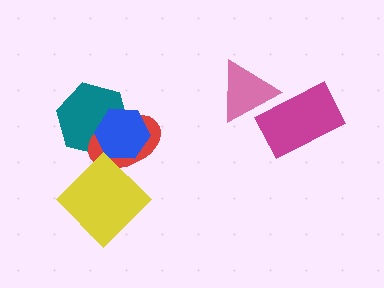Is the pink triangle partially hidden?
No, no other shape covers it.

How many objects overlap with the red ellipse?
3 objects overlap with the red ellipse.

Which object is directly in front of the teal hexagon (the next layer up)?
The red ellipse is directly in front of the teal hexagon.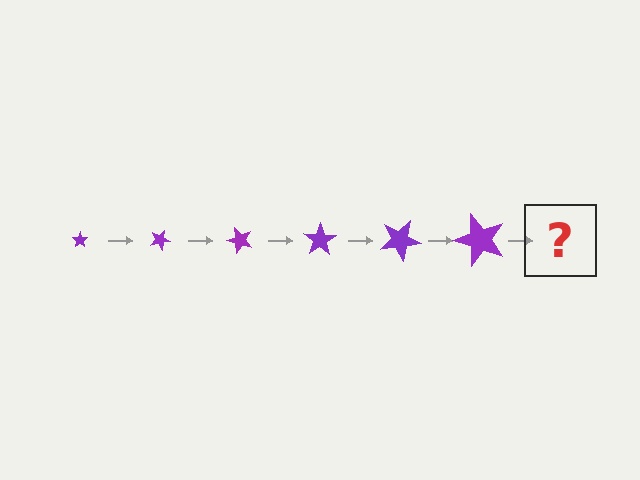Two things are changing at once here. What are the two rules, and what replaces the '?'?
The two rules are that the star grows larger each step and it rotates 25 degrees each step. The '?' should be a star, larger than the previous one and rotated 150 degrees from the start.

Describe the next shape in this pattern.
It should be a star, larger than the previous one and rotated 150 degrees from the start.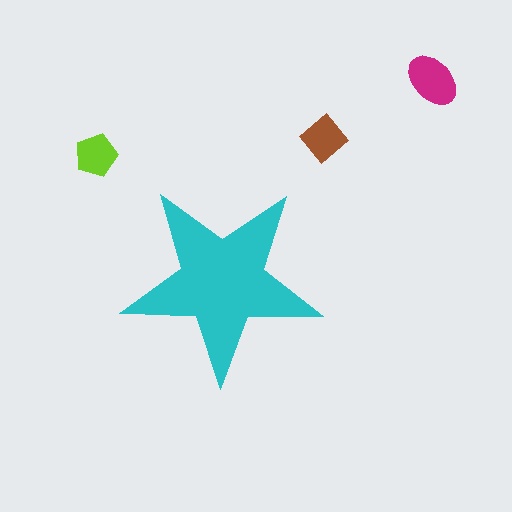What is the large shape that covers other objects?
A cyan star.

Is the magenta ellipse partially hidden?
No, the magenta ellipse is fully visible.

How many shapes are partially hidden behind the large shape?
0 shapes are partially hidden.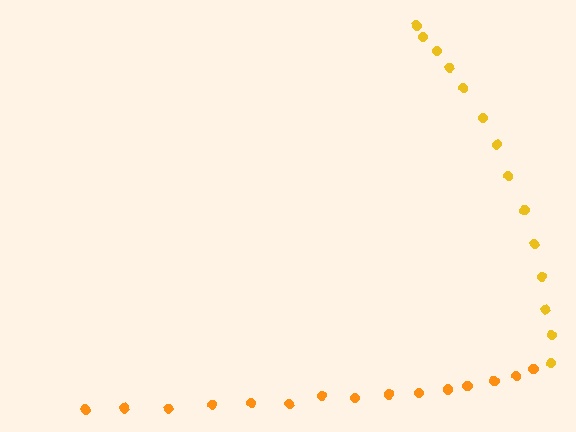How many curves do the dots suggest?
There are 2 distinct paths.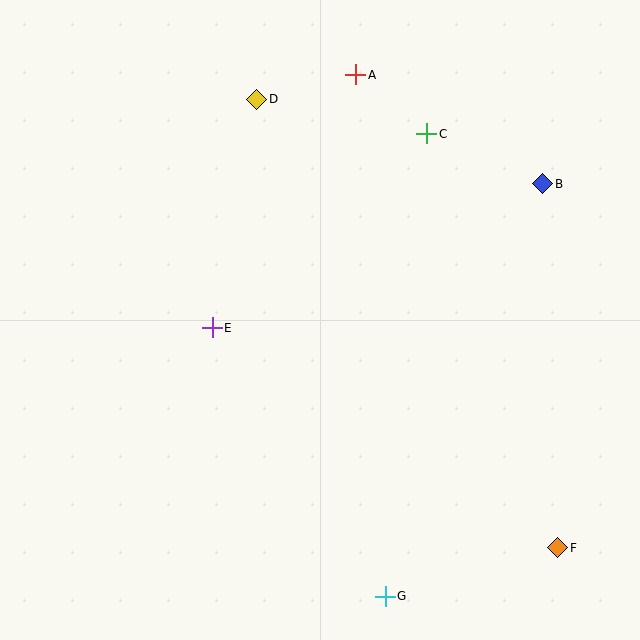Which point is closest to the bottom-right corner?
Point F is closest to the bottom-right corner.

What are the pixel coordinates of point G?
Point G is at (385, 596).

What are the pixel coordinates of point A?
Point A is at (356, 75).